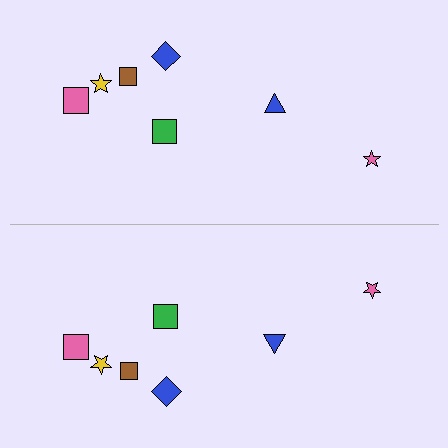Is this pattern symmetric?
Yes, this pattern has bilateral (reflection) symmetry.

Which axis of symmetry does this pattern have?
The pattern has a horizontal axis of symmetry running through the center of the image.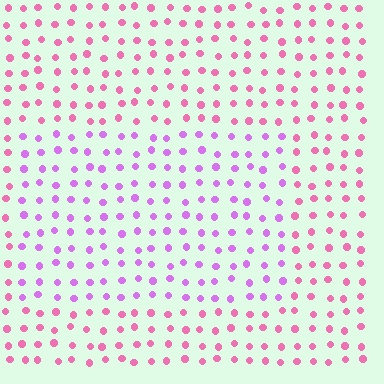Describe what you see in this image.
The image is filled with small pink elements in a uniform arrangement. A rectangle-shaped region is visible where the elements are tinted to a slightly different hue, forming a subtle color boundary.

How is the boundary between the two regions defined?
The boundary is defined purely by a slight shift in hue (about 39 degrees). Spacing, size, and orientation are identical on both sides.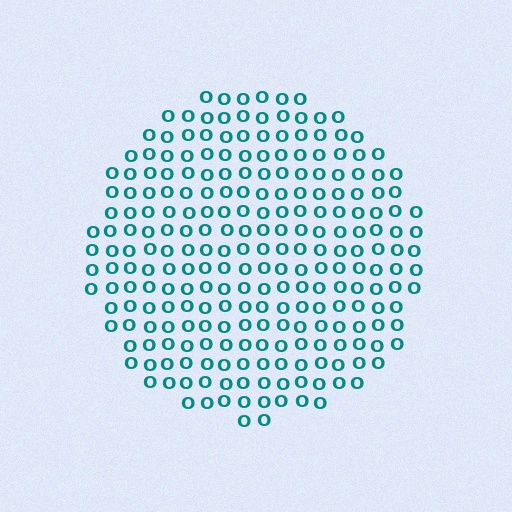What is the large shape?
The large shape is a circle.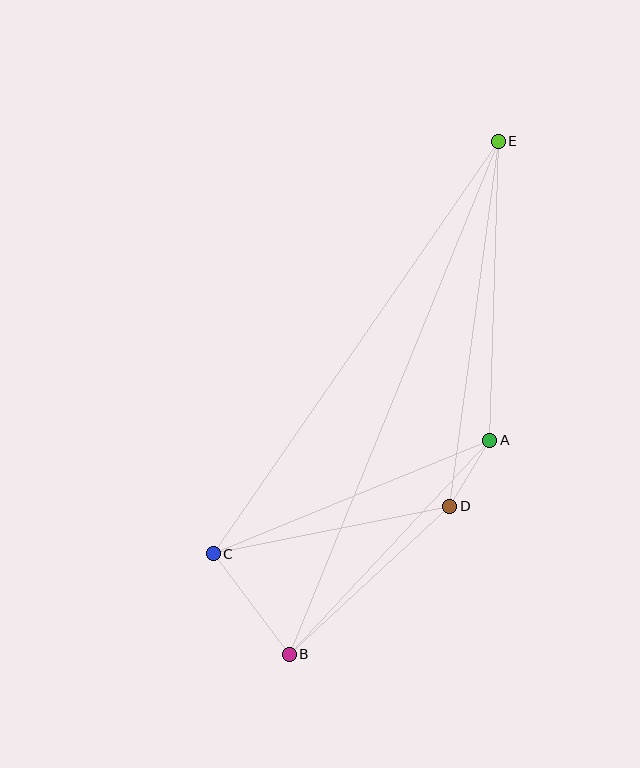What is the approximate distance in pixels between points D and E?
The distance between D and E is approximately 368 pixels.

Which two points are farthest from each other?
Points B and E are farthest from each other.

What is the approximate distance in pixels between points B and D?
The distance between B and D is approximately 218 pixels.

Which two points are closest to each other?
Points A and D are closest to each other.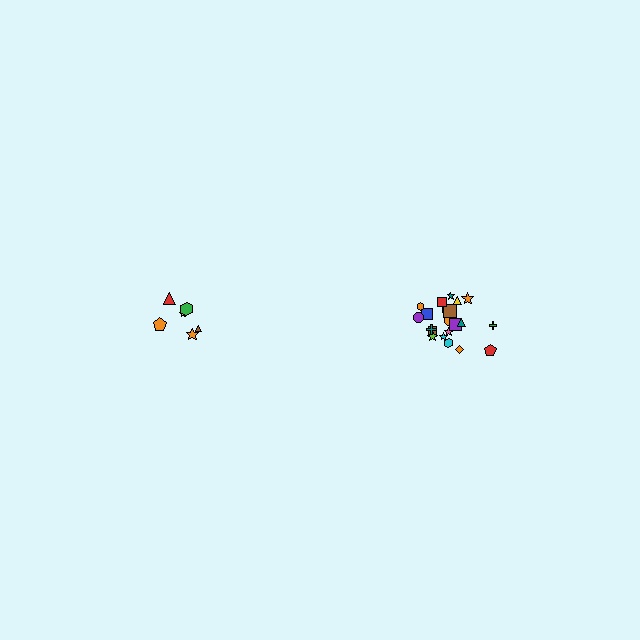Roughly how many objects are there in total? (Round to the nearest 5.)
Roughly 30 objects in total.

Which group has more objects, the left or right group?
The right group.